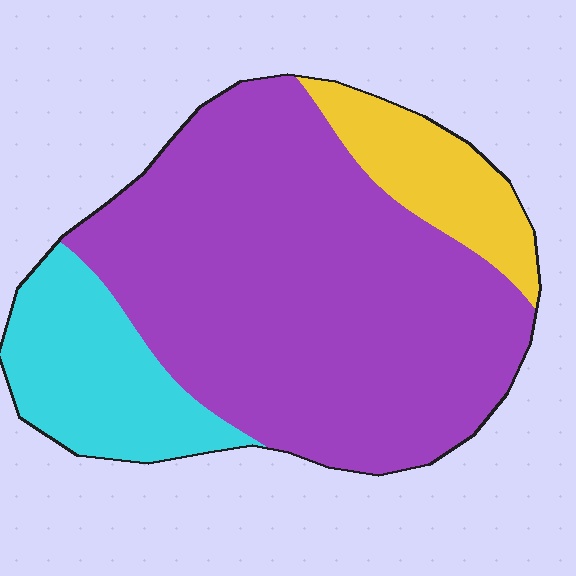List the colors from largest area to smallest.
From largest to smallest: purple, cyan, yellow.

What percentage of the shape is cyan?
Cyan covers about 20% of the shape.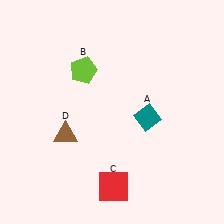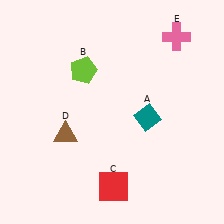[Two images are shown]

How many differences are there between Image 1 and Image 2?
There is 1 difference between the two images.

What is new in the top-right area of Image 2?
A pink cross (E) was added in the top-right area of Image 2.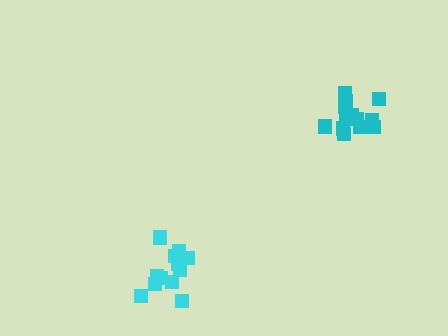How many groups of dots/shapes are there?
There are 2 groups.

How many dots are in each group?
Group 1: 12 dots, Group 2: 13 dots (25 total).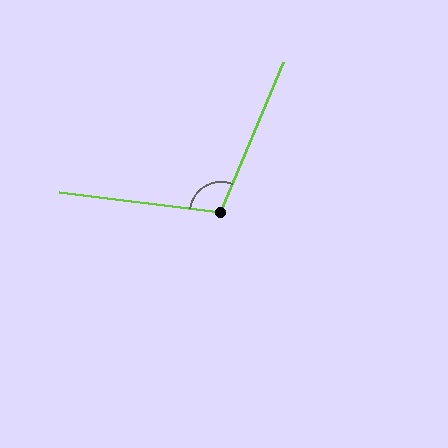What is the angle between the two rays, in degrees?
Approximately 106 degrees.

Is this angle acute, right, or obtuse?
It is obtuse.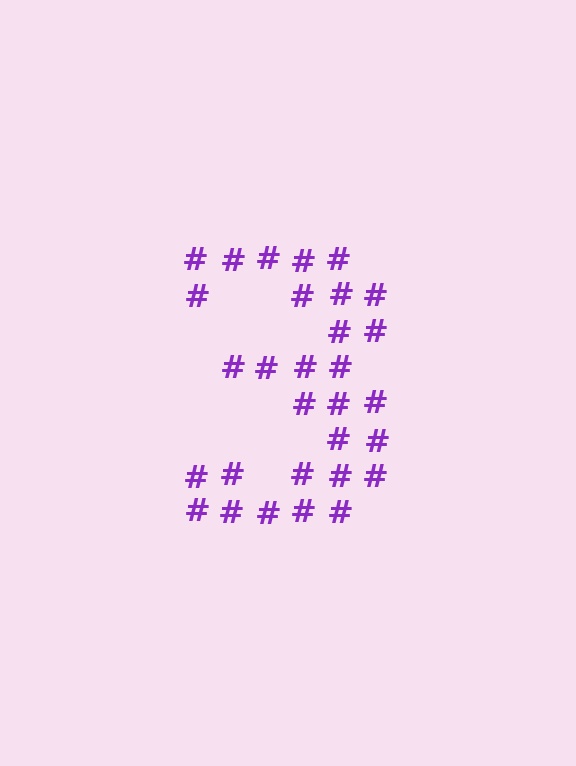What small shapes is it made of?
It is made of small hash symbols.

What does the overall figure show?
The overall figure shows the digit 3.